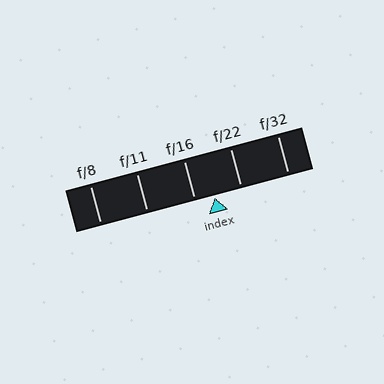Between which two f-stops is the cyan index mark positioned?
The index mark is between f/16 and f/22.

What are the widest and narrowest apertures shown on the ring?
The widest aperture shown is f/8 and the narrowest is f/32.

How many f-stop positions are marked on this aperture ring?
There are 5 f-stop positions marked.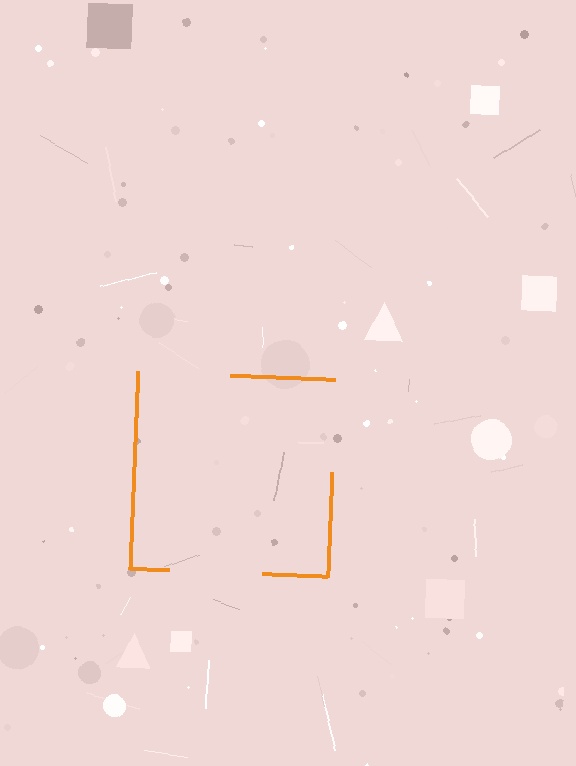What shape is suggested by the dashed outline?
The dashed outline suggests a square.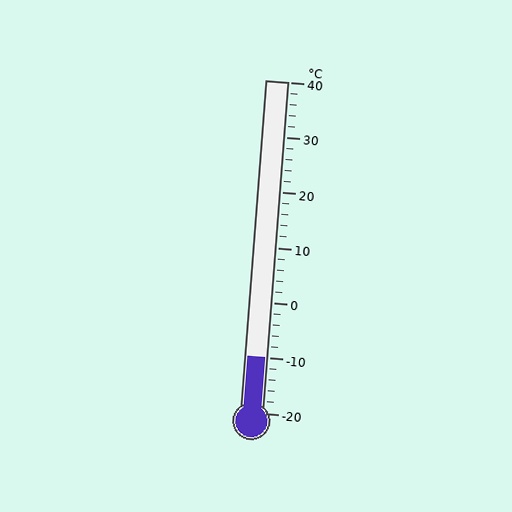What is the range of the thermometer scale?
The thermometer scale ranges from -20°C to 40°C.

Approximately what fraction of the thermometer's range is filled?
The thermometer is filled to approximately 15% of its range.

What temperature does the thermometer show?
The thermometer shows approximately -10°C.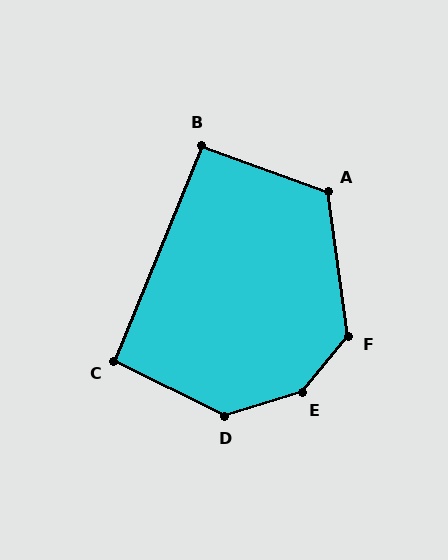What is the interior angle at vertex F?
Approximately 132 degrees (obtuse).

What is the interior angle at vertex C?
Approximately 95 degrees (approximately right).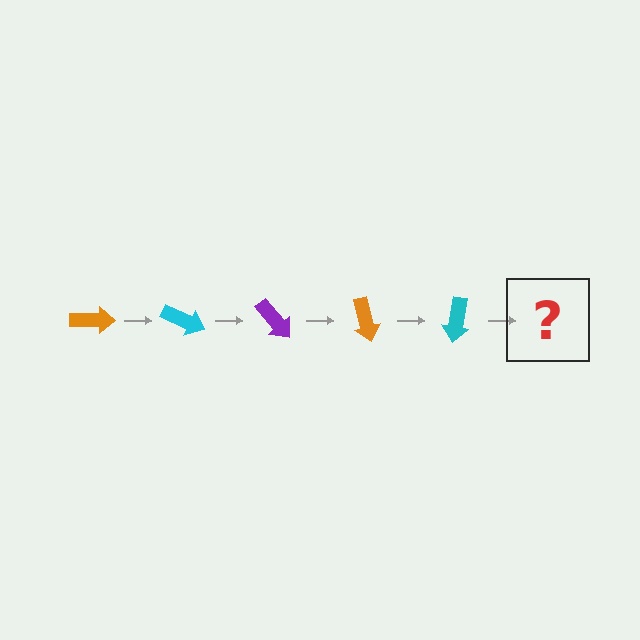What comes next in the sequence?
The next element should be a purple arrow, rotated 125 degrees from the start.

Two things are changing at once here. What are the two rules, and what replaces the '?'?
The two rules are that it rotates 25 degrees each step and the color cycles through orange, cyan, and purple. The '?' should be a purple arrow, rotated 125 degrees from the start.